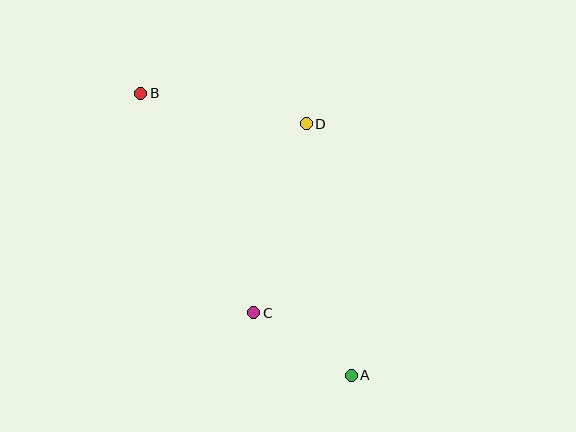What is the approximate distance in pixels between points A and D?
The distance between A and D is approximately 256 pixels.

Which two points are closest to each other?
Points A and C are closest to each other.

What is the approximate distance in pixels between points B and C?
The distance between B and C is approximately 247 pixels.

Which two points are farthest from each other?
Points A and B are farthest from each other.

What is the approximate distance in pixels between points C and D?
The distance between C and D is approximately 196 pixels.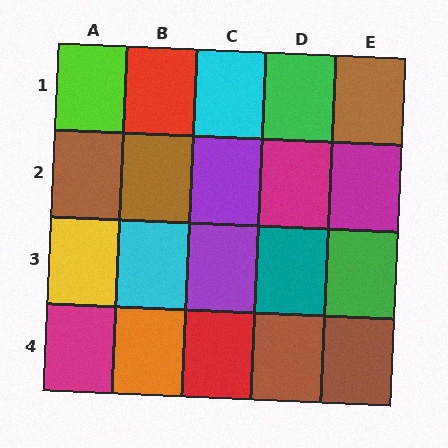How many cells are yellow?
1 cell is yellow.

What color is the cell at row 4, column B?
Orange.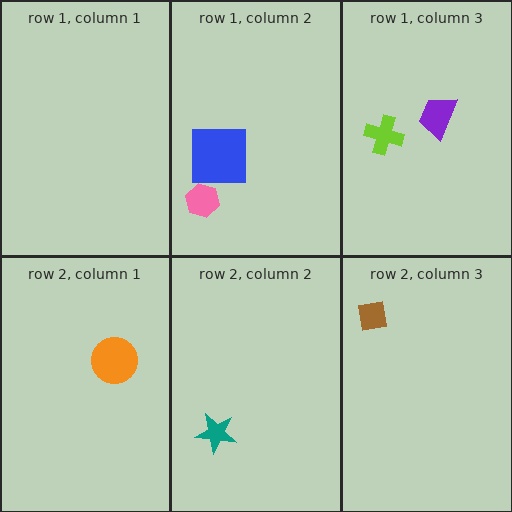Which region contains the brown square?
The row 2, column 3 region.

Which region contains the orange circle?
The row 2, column 1 region.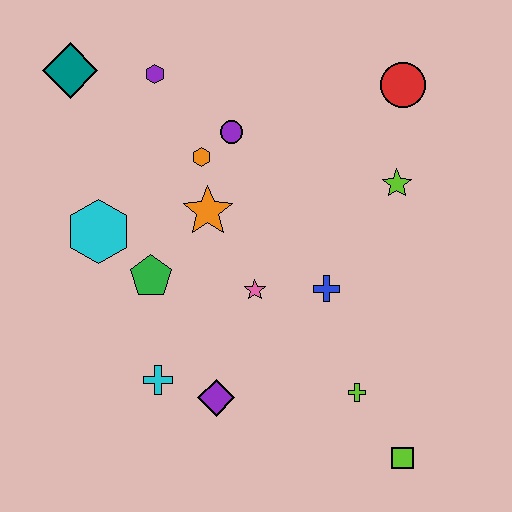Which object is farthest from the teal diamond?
The lime square is farthest from the teal diamond.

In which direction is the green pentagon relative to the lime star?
The green pentagon is to the left of the lime star.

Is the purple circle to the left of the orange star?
No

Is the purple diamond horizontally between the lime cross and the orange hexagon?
Yes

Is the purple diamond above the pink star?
No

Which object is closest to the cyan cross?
The purple diamond is closest to the cyan cross.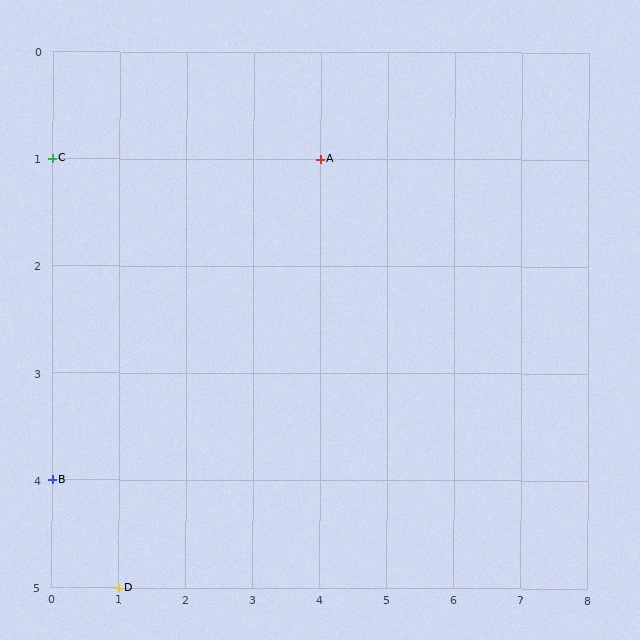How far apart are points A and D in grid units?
Points A and D are 3 columns and 4 rows apart (about 5.0 grid units diagonally).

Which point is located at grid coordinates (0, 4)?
Point B is at (0, 4).